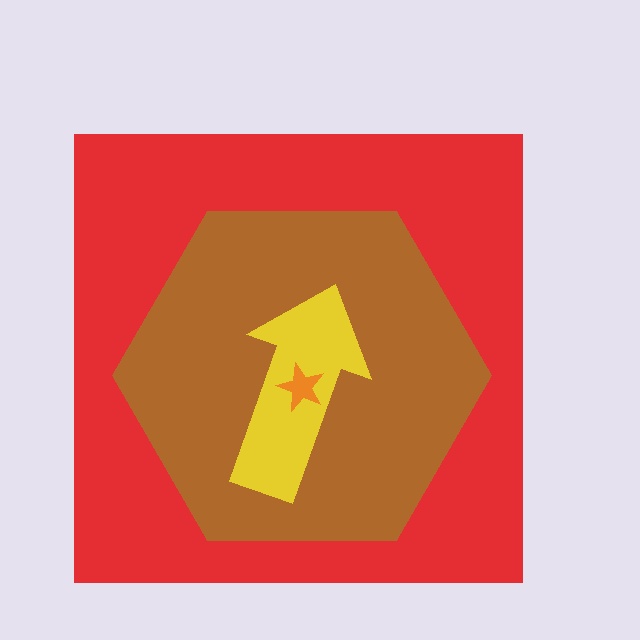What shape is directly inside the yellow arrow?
The orange star.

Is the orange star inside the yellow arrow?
Yes.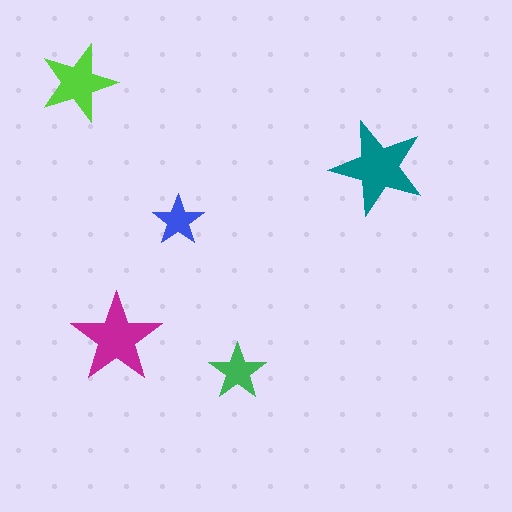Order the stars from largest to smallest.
the teal one, the magenta one, the lime one, the green one, the blue one.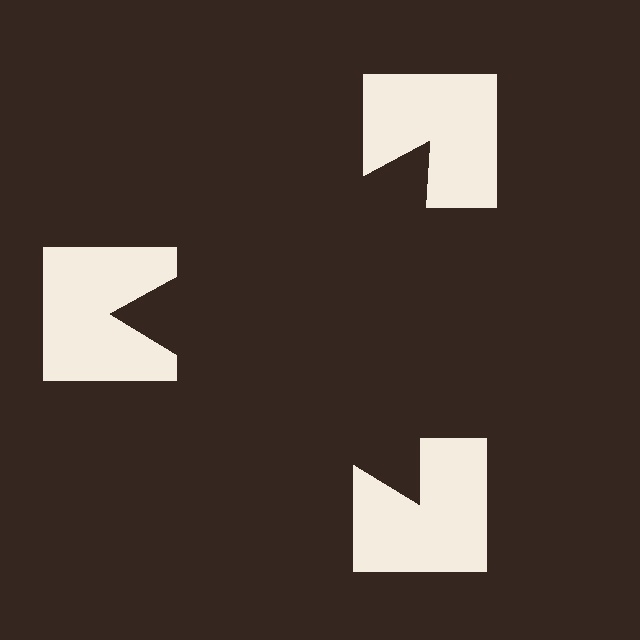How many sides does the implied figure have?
3 sides.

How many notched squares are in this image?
There are 3 — one at each vertex of the illusory triangle.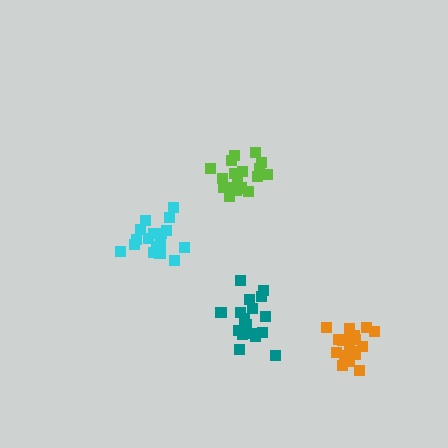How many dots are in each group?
Group 1: 19 dots, Group 2: 17 dots, Group 3: 21 dots, Group 4: 18 dots (75 total).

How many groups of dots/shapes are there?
There are 4 groups.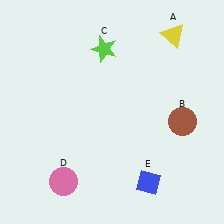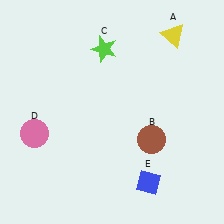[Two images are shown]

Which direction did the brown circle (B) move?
The brown circle (B) moved left.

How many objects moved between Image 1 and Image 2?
2 objects moved between the two images.